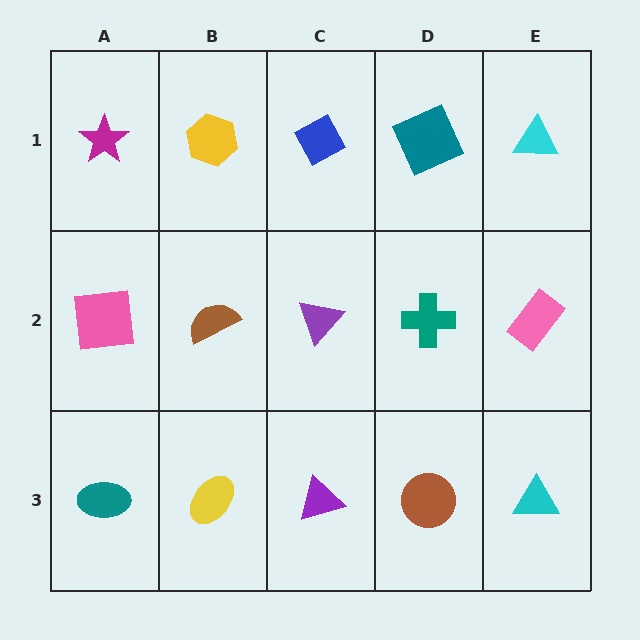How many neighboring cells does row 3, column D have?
3.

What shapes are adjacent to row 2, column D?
A teal square (row 1, column D), a brown circle (row 3, column D), a purple triangle (row 2, column C), a pink rectangle (row 2, column E).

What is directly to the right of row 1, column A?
A yellow hexagon.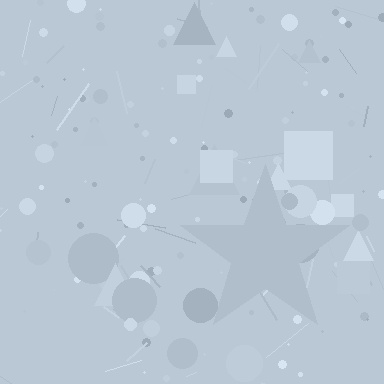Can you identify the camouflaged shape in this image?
The camouflaged shape is a star.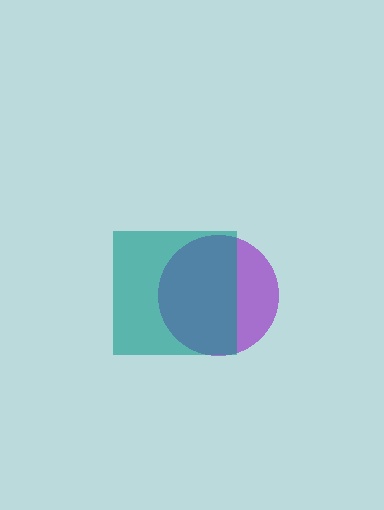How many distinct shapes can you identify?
There are 2 distinct shapes: a purple circle, a teal square.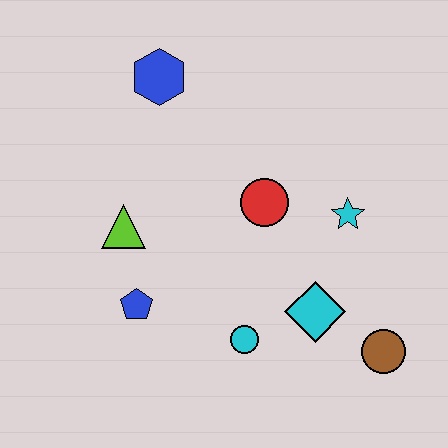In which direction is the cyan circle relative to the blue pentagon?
The cyan circle is to the right of the blue pentagon.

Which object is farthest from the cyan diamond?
The blue hexagon is farthest from the cyan diamond.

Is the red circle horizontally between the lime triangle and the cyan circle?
No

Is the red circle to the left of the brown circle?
Yes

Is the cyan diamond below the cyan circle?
No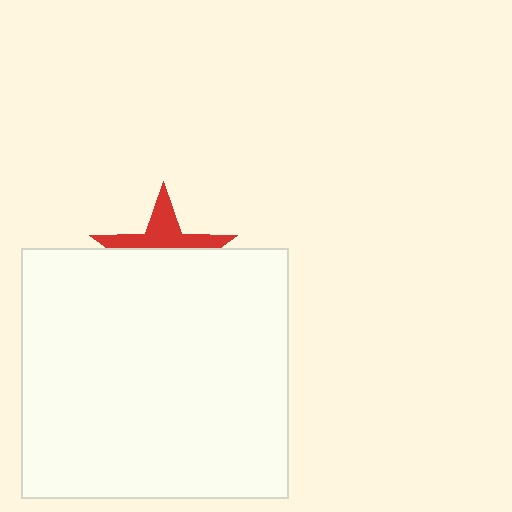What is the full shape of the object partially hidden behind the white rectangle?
The partially hidden object is a red star.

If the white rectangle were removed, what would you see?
You would see the complete red star.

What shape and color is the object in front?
The object in front is a white rectangle.